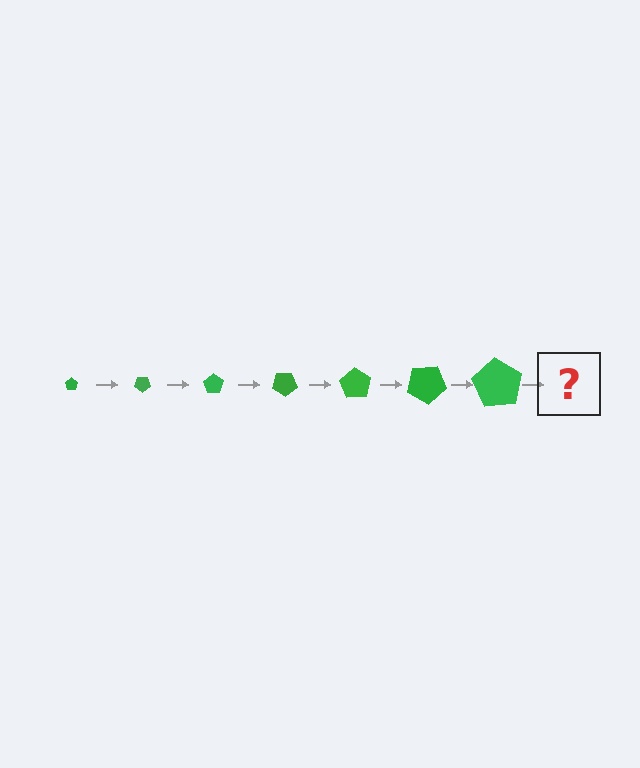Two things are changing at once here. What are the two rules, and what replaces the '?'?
The two rules are that the pentagon grows larger each step and it rotates 35 degrees each step. The '?' should be a pentagon, larger than the previous one and rotated 245 degrees from the start.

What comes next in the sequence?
The next element should be a pentagon, larger than the previous one and rotated 245 degrees from the start.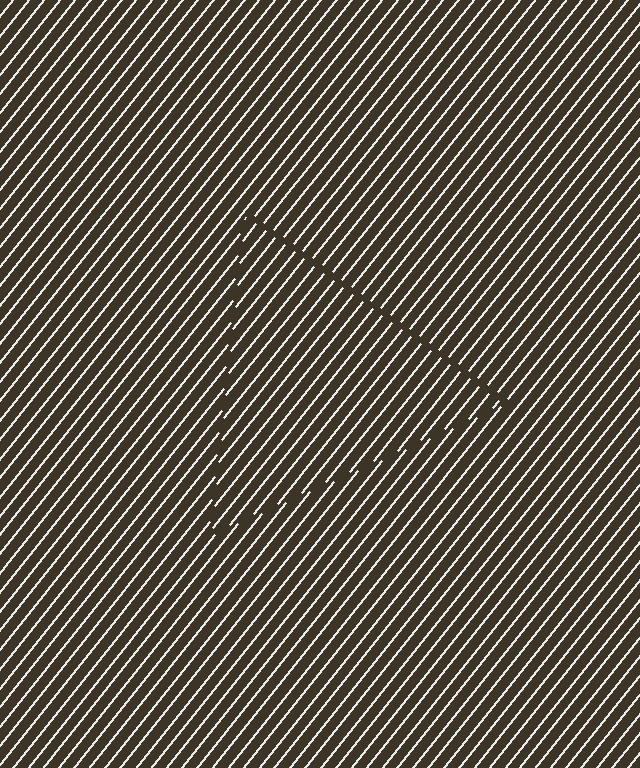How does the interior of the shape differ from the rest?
The interior of the shape contains the same grating, shifted by half a period — the contour is defined by the phase discontinuity where line-ends from the inner and outer gratings abut.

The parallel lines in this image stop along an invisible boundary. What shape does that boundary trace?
An illusory triangle. The interior of the shape contains the same grating, shifted by half a period — the contour is defined by the phase discontinuity where line-ends from the inner and outer gratings abut.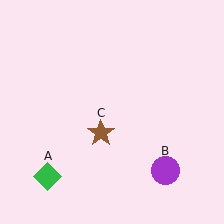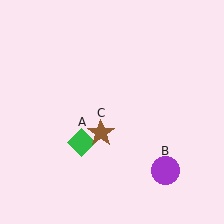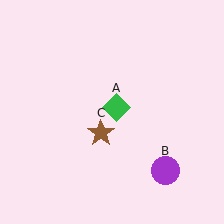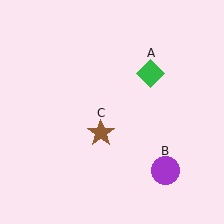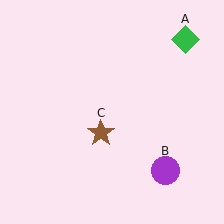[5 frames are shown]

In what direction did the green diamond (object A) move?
The green diamond (object A) moved up and to the right.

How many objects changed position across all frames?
1 object changed position: green diamond (object A).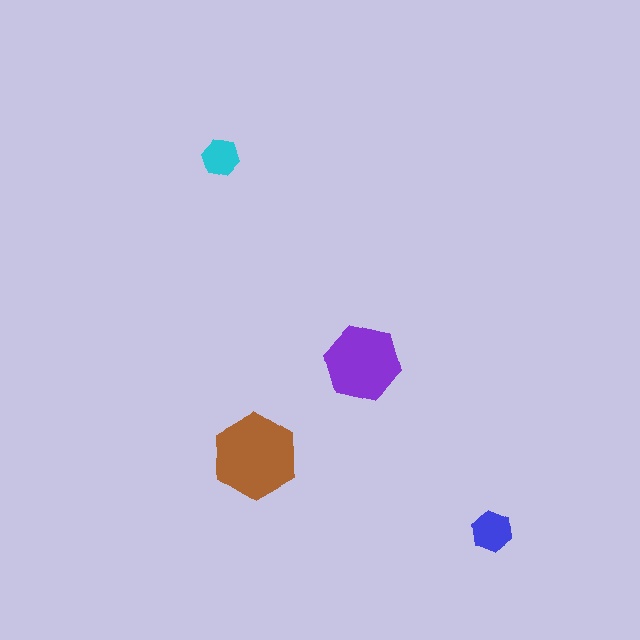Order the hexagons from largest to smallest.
the brown one, the purple one, the blue one, the cyan one.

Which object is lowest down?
The blue hexagon is bottommost.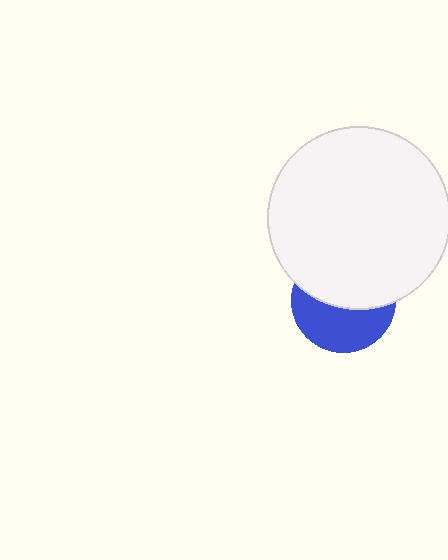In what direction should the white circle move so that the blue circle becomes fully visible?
The white circle should move up. That is the shortest direction to clear the overlap and leave the blue circle fully visible.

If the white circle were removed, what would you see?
You would see the complete blue circle.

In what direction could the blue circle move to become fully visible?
The blue circle could move down. That would shift it out from behind the white circle entirely.